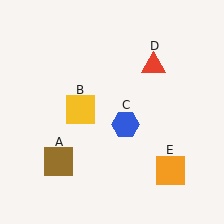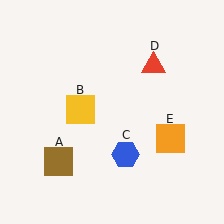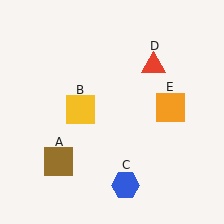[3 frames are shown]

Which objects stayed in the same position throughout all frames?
Brown square (object A) and yellow square (object B) and red triangle (object D) remained stationary.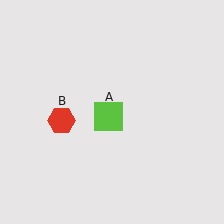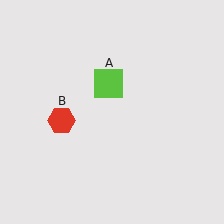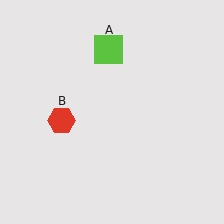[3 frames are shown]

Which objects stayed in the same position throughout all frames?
Red hexagon (object B) remained stationary.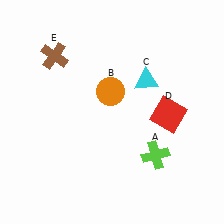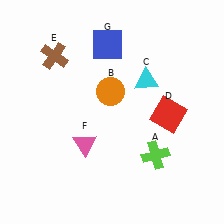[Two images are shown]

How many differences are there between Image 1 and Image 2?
There are 2 differences between the two images.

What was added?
A pink triangle (F), a blue square (G) were added in Image 2.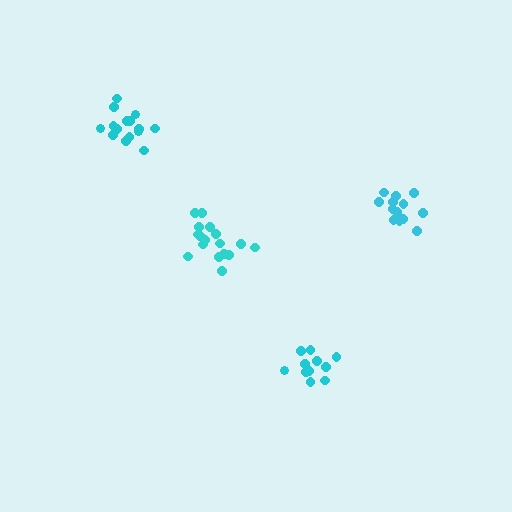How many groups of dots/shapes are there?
There are 4 groups.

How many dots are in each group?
Group 1: 11 dots, Group 2: 15 dots, Group 3: 17 dots, Group 4: 13 dots (56 total).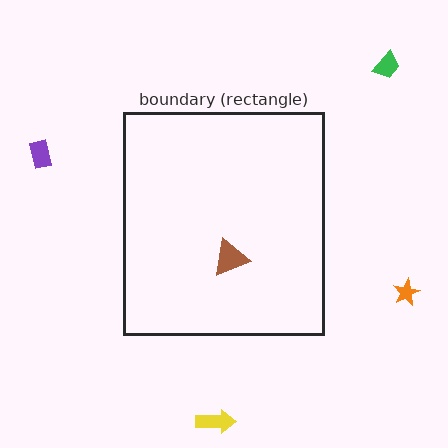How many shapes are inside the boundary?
1 inside, 4 outside.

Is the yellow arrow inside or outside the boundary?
Outside.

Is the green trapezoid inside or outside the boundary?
Outside.